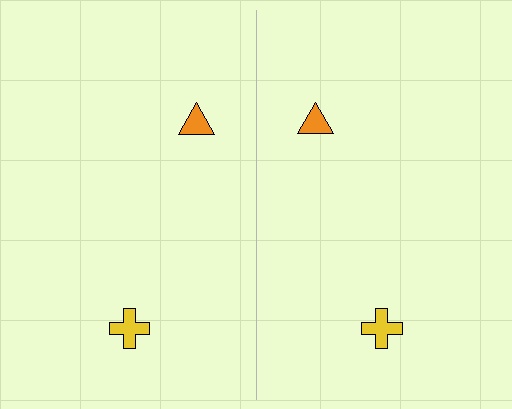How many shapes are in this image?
There are 4 shapes in this image.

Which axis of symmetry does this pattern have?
The pattern has a vertical axis of symmetry running through the center of the image.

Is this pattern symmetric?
Yes, this pattern has bilateral (reflection) symmetry.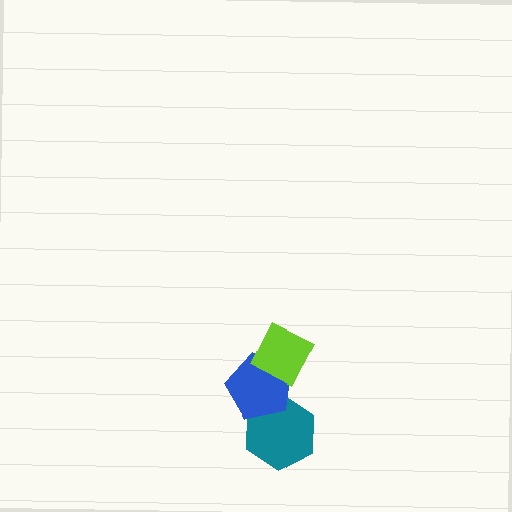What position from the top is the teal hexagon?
The teal hexagon is 3rd from the top.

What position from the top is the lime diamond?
The lime diamond is 1st from the top.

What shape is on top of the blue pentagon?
The lime diamond is on top of the blue pentagon.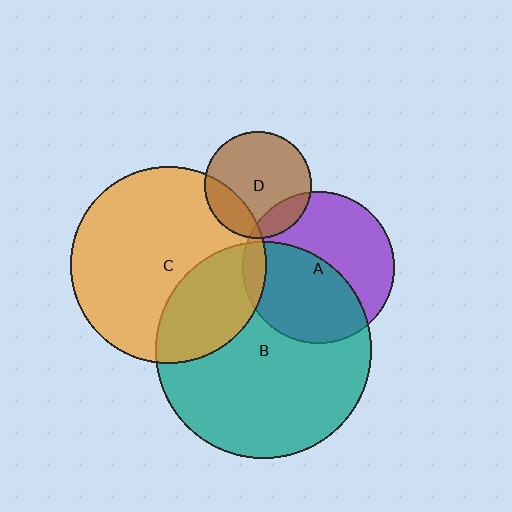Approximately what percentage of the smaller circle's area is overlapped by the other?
Approximately 50%.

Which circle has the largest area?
Circle B (teal).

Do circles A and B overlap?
Yes.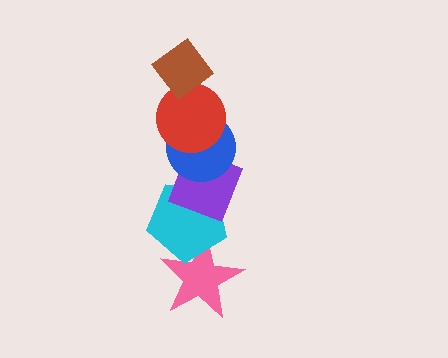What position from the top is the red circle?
The red circle is 2nd from the top.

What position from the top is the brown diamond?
The brown diamond is 1st from the top.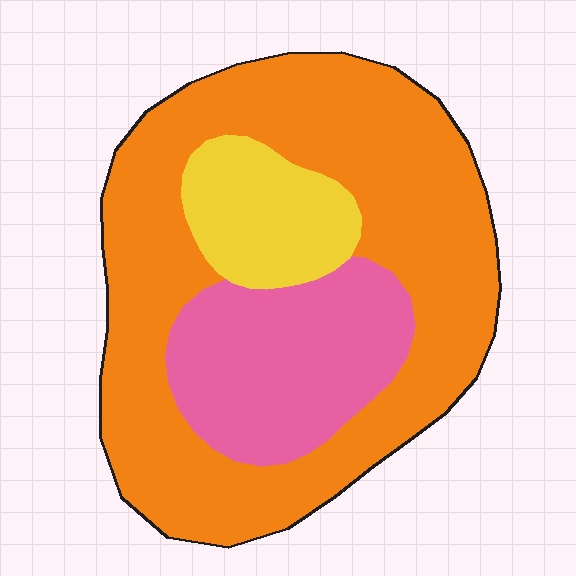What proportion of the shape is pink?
Pink covers about 25% of the shape.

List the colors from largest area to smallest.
From largest to smallest: orange, pink, yellow.